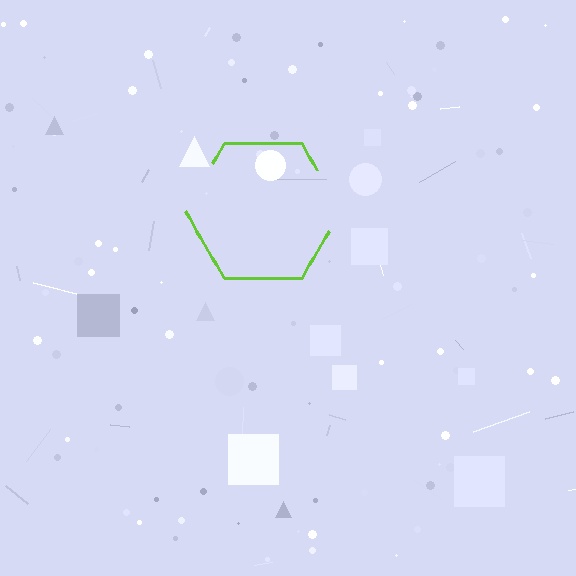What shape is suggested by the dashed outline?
The dashed outline suggests a hexagon.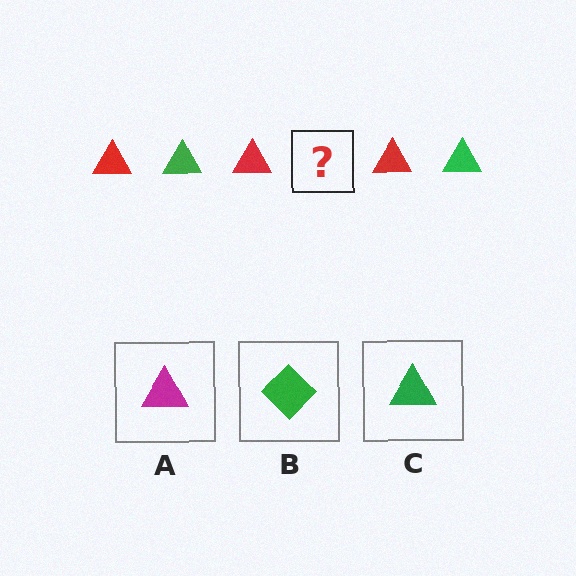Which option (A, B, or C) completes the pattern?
C.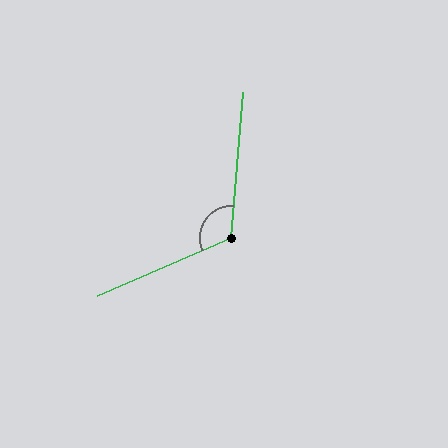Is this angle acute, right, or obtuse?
It is obtuse.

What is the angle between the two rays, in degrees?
Approximately 118 degrees.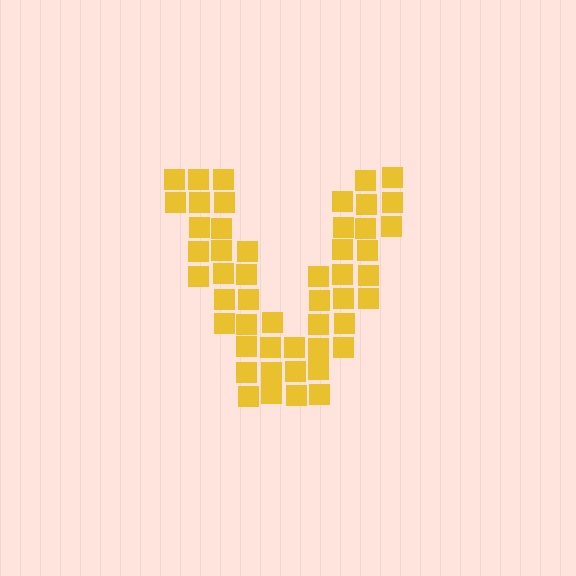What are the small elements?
The small elements are squares.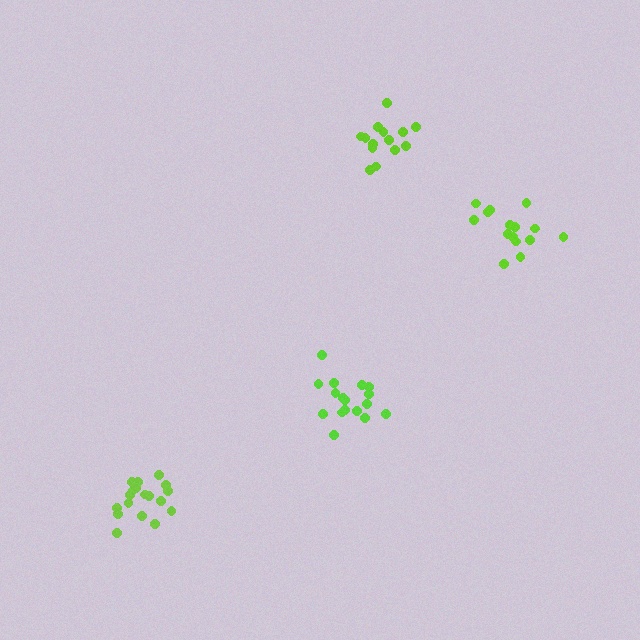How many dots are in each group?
Group 1: 18 dots, Group 2: 15 dots, Group 3: 17 dots, Group 4: 14 dots (64 total).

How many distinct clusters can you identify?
There are 4 distinct clusters.